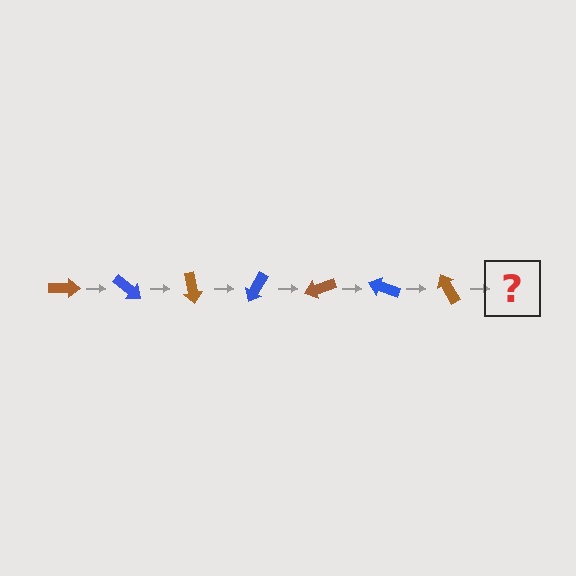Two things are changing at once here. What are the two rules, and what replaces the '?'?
The two rules are that it rotates 40 degrees each step and the color cycles through brown and blue. The '?' should be a blue arrow, rotated 280 degrees from the start.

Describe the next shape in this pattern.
It should be a blue arrow, rotated 280 degrees from the start.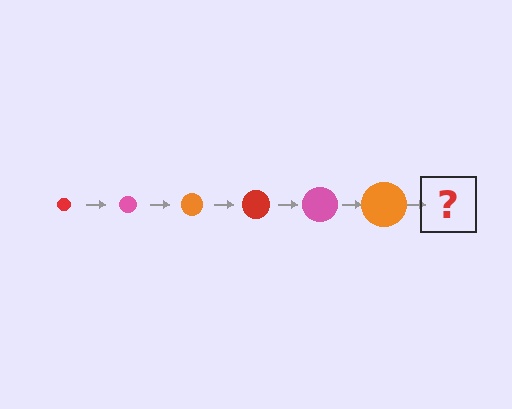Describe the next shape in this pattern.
It should be a red circle, larger than the previous one.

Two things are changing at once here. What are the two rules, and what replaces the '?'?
The two rules are that the circle grows larger each step and the color cycles through red, pink, and orange. The '?' should be a red circle, larger than the previous one.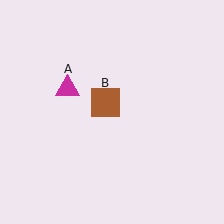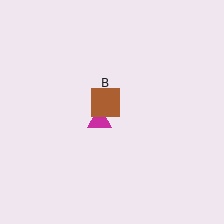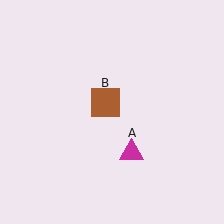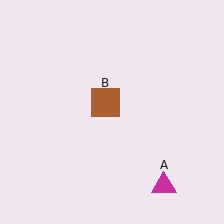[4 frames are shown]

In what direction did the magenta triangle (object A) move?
The magenta triangle (object A) moved down and to the right.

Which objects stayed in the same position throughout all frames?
Brown square (object B) remained stationary.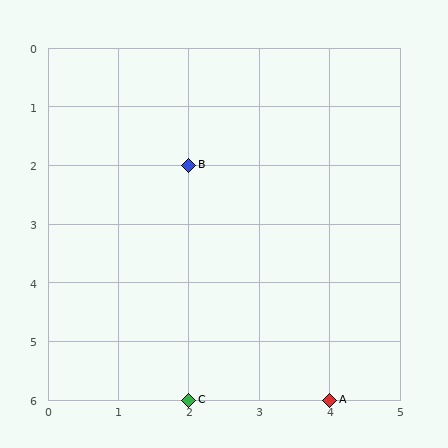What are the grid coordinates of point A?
Point A is at grid coordinates (4, 6).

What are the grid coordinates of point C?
Point C is at grid coordinates (2, 6).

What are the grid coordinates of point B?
Point B is at grid coordinates (2, 2).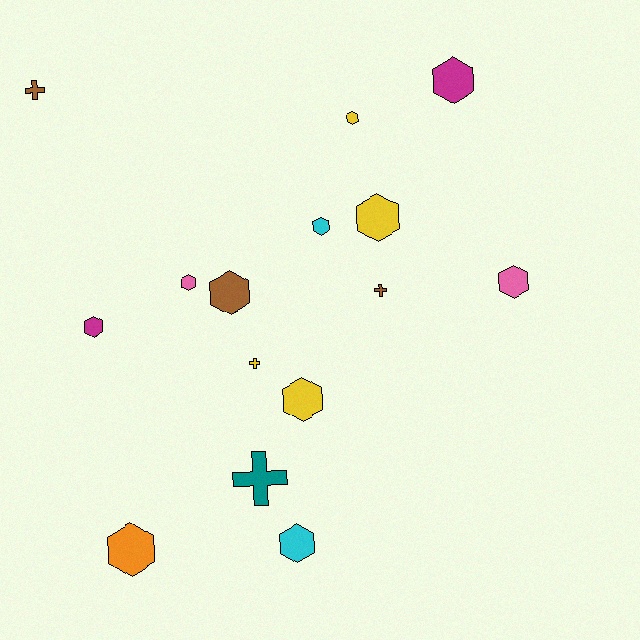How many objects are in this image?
There are 15 objects.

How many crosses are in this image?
There are 4 crosses.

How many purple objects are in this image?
There are no purple objects.